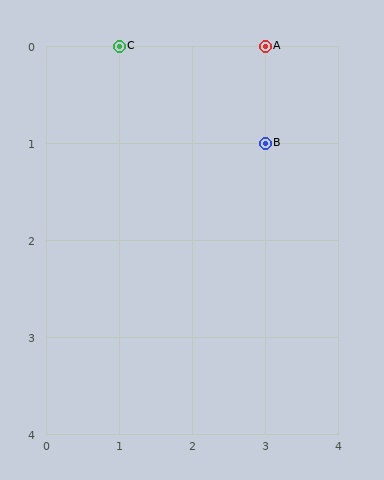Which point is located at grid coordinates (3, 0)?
Point A is at (3, 0).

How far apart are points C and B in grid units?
Points C and B are 2 columns and 1 row apart (about 2.2 grid units diagonally).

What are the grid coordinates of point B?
Point B is at grid coordinates (3, 1).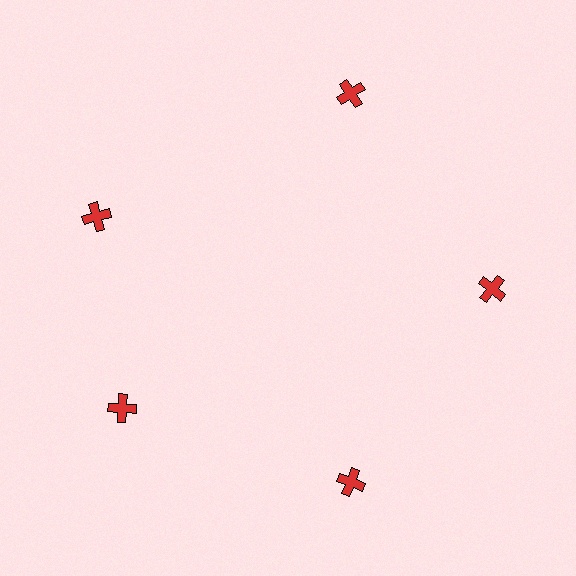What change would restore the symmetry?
The symmetry would be restored by rotating it back into even spacing with its neighbors so that all 5 crosses sit at equal angles and equal distance from the center.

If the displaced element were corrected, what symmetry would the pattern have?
It would have 5-fold rotational symmetry — the pattern would map onto itself every 72 degrees.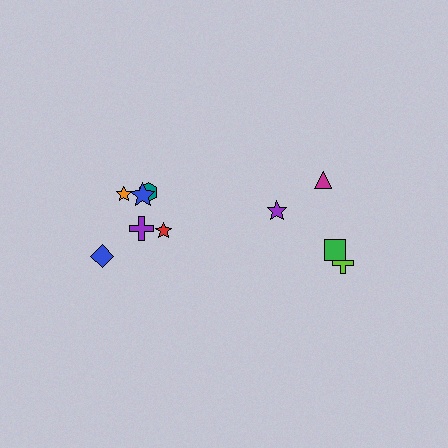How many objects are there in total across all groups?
There are 10 objects.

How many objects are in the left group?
There are 6 objects.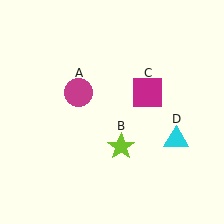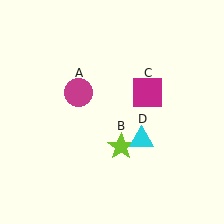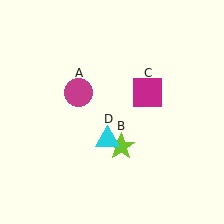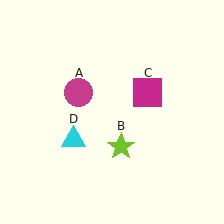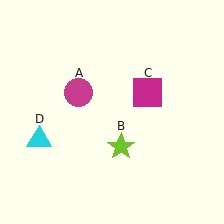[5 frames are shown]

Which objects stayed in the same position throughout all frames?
Magenta circle (object A) and lime star (object B) and magenta square (object C) remained stationary.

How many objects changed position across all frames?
1 object changed position: cyan triangle (object D).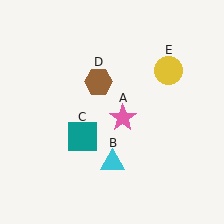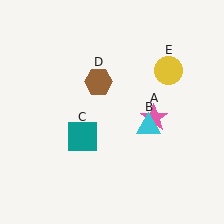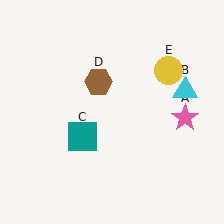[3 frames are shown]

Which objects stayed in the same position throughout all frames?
Teal square (object C) and brown hexagon (object D) and yellow circle (object E) remained stationary.